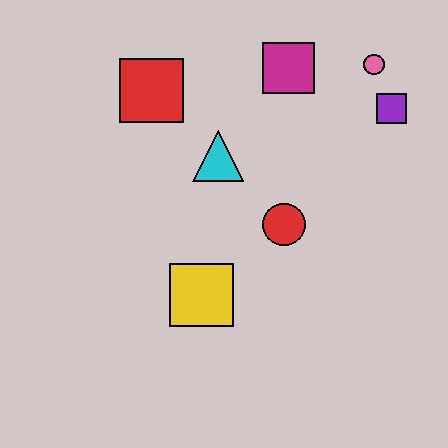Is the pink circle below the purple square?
No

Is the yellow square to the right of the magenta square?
No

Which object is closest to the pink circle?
The purple square is closest to the pink circle.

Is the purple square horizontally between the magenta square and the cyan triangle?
No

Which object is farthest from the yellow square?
The pink circle is farthest from the yellow square.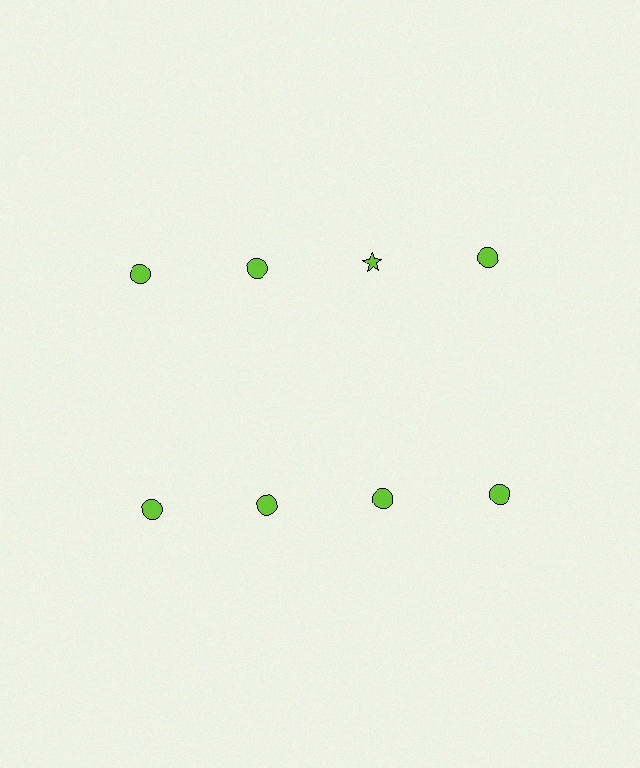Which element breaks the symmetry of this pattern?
The lime star in the top row, center column breaks the symmetry. All other shapes are lime circles.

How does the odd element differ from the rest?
It has a different shape: star instead of circle.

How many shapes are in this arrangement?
There are 8 shapes arranged in a grid pattern.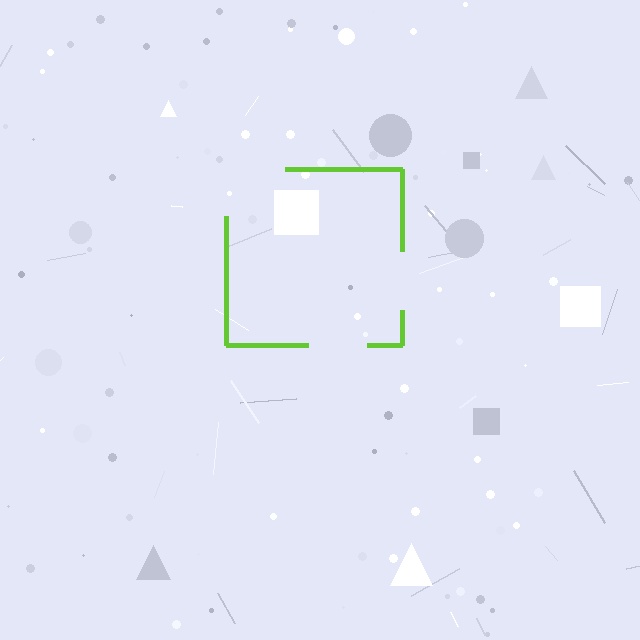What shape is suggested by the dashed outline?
The dashed outline suggests a square.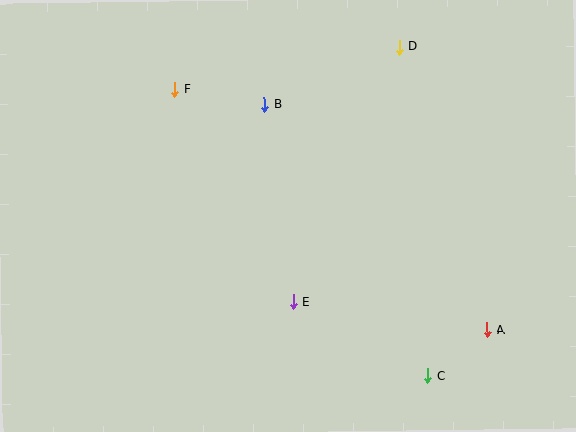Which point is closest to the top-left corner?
Point F is closest to the top-left corner.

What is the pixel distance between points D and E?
The distance between D and E is 276 pixels.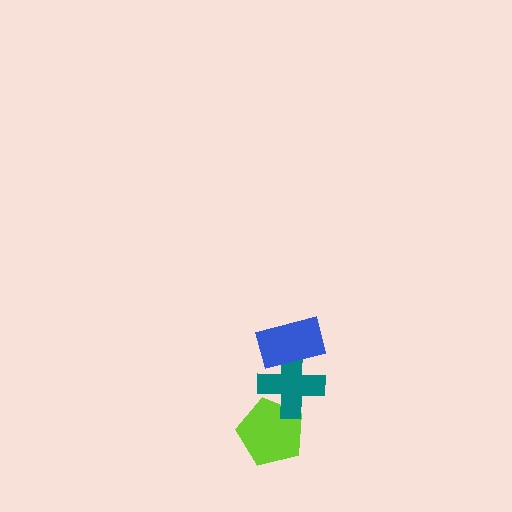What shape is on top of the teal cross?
The blue rectangle is on top of the teal cross.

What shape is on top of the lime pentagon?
The teal cross is on top of the lime pentagon.